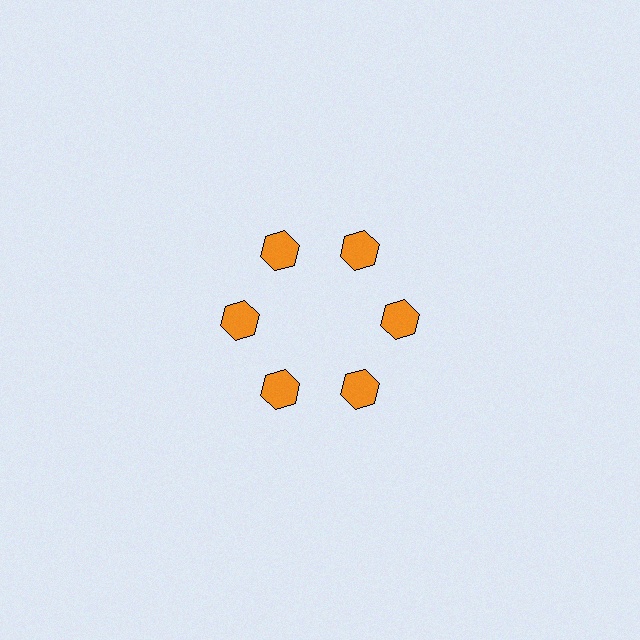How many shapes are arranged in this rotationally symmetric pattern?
There are 6 shapes, arranged in 6 groups of 1.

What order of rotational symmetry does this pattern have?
This pattern has 6-fold rotational symmetry.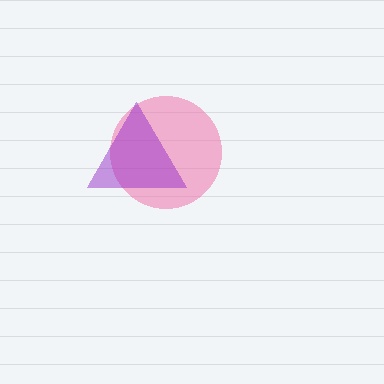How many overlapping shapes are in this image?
There are 2 overlapping shapes in the image.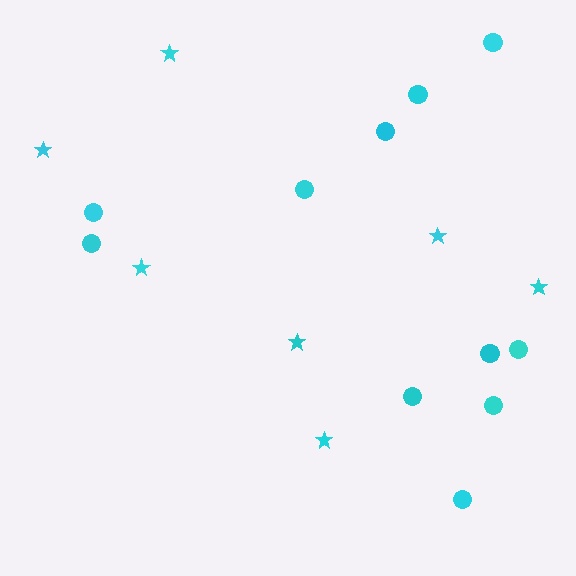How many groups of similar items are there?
There are 2 groups: one group of stars (7) and one group of circles (11).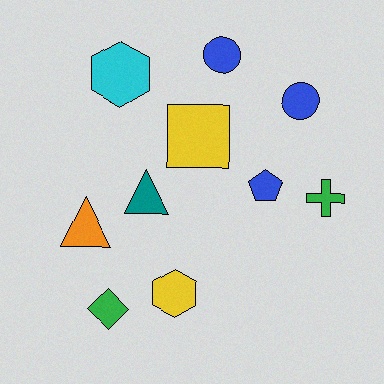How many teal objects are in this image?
There is 1 teal object.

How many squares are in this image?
There is 1 square.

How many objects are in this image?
There are 10 objects.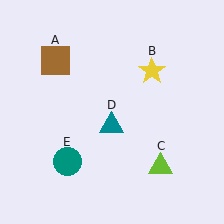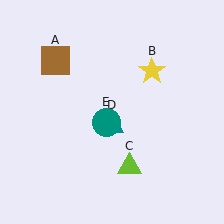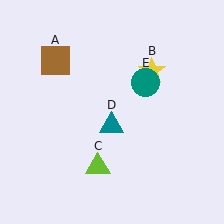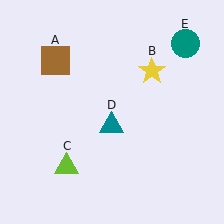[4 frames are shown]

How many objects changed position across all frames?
2 objects changed position: lime triangle (object C), teal circle (object E).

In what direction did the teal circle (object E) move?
The teal circle (object E) moved up and to the right.